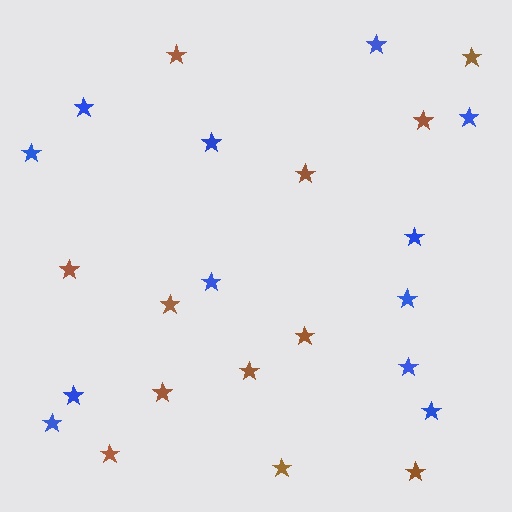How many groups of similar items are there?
There are 2 groups: one group of blue stars (12) and one group of brown stars (12).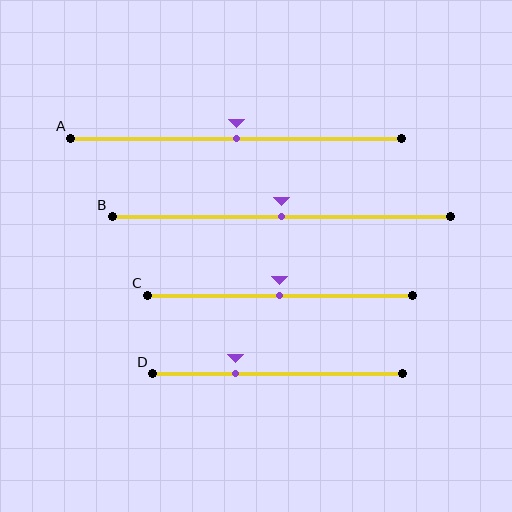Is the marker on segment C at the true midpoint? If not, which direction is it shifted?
Yes, the marker on segment C is at the true midpoint.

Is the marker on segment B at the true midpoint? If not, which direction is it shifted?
Yes, the marker on segment B is at the true midpoint.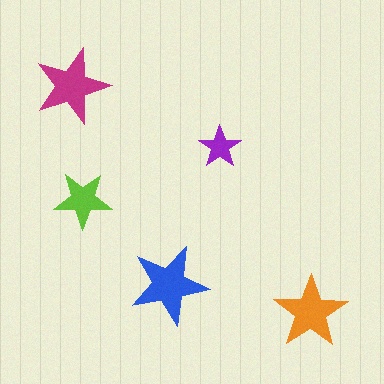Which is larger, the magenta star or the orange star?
The magenta one.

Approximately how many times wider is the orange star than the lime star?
About 1.5 times wider.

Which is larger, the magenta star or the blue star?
The blue one.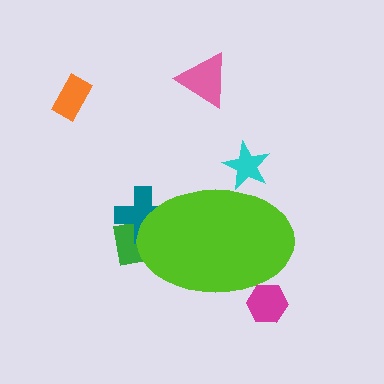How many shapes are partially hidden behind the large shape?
4 shapes are partially hidden.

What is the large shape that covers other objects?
A lime ellipse.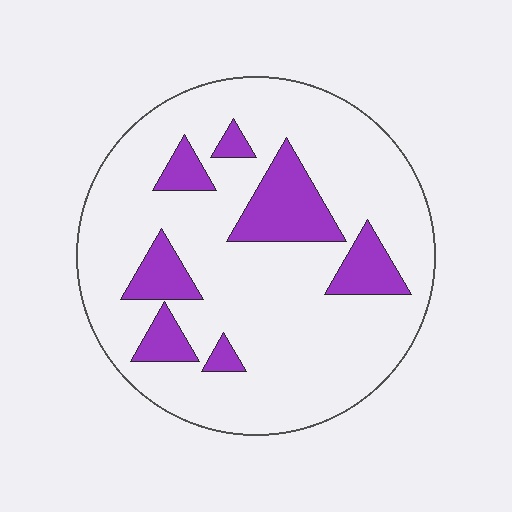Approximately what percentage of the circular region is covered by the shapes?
Approximately 20%.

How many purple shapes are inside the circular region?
7.